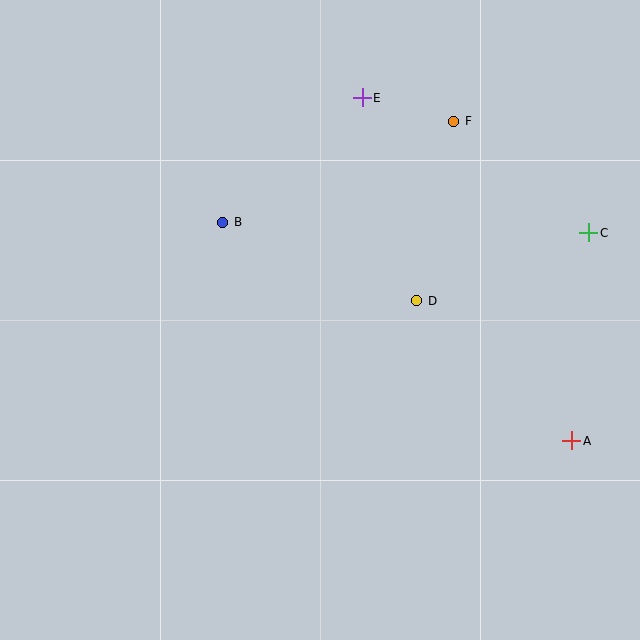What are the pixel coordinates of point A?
Point A is at (572, 441).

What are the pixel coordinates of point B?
Point B is at (223, 222).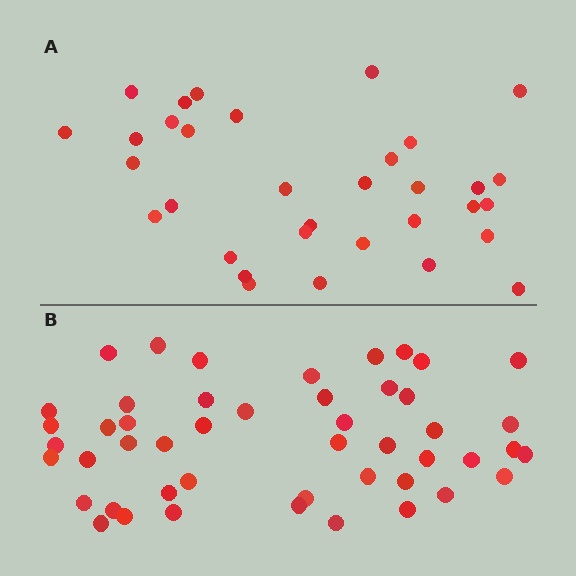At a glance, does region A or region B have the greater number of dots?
Region B (the bottom region) has more dots.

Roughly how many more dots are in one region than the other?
Region B has approximately 15 more dots than region A.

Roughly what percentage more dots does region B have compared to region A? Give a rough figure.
About 45% more.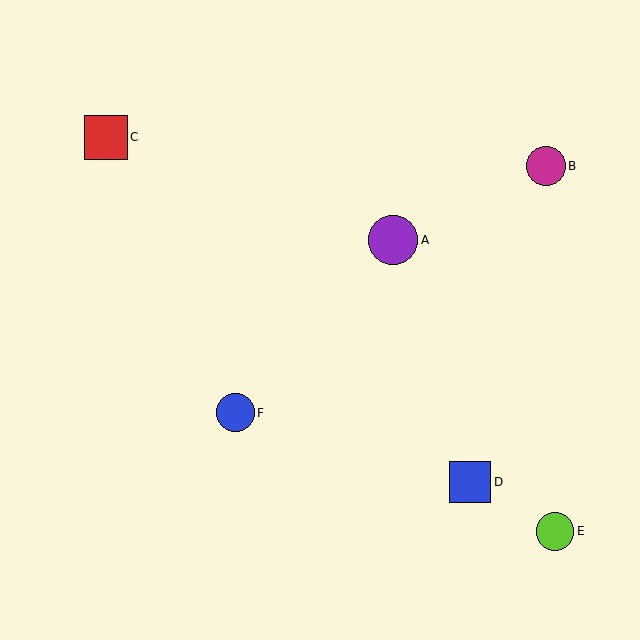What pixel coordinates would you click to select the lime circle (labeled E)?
Click at (555, 531) to select the lime circle E.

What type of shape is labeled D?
Shape D is a blue square.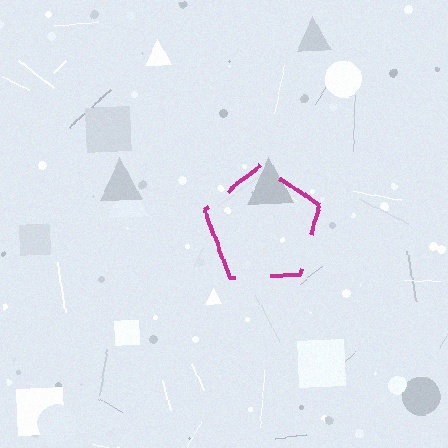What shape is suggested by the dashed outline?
The dashed outline suggests a pentagon.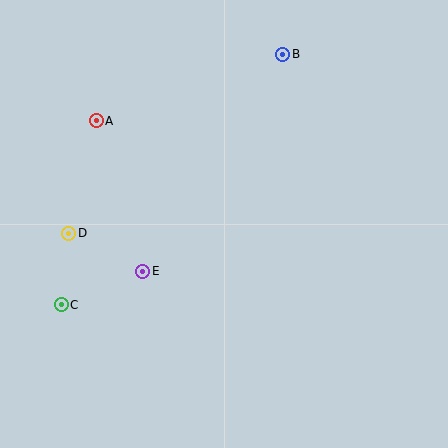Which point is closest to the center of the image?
Point E at (143, 271) is closest to the center.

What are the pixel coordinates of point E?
Point E is at (143, 271).